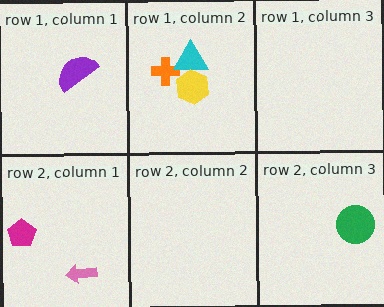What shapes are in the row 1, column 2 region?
The orange cross, the cyan triangle, the yellow hexagon.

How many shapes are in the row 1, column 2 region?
3.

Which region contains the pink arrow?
The row 2, column 1 region.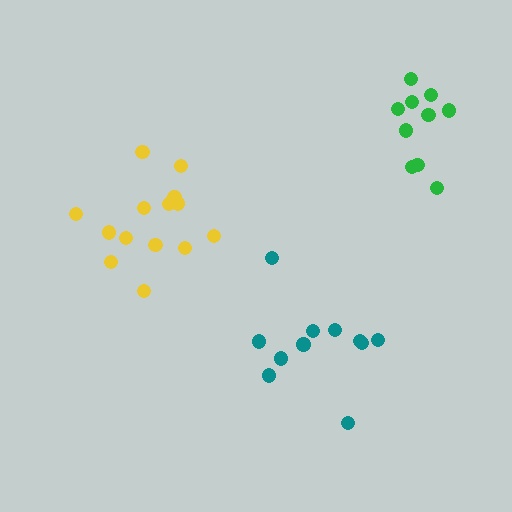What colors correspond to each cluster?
The clusters are colored: yellow, teal, green.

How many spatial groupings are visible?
There are 3 spatial groupings.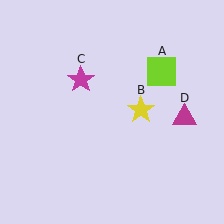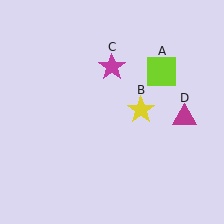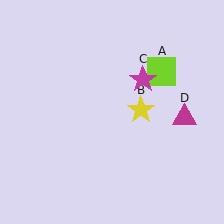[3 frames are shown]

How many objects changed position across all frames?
1 object changed position: magenta star (object C).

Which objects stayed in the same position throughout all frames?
Lime square (object A) and yellow star (object B) and magenta triangle (object D) remained stationary.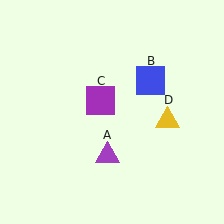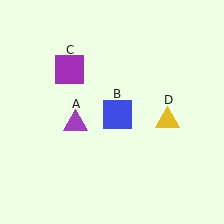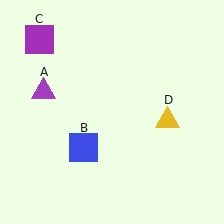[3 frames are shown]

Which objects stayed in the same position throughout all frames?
Yellow triangle (object D) remained stationary.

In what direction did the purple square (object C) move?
The purple square (object C) moved up and to the left.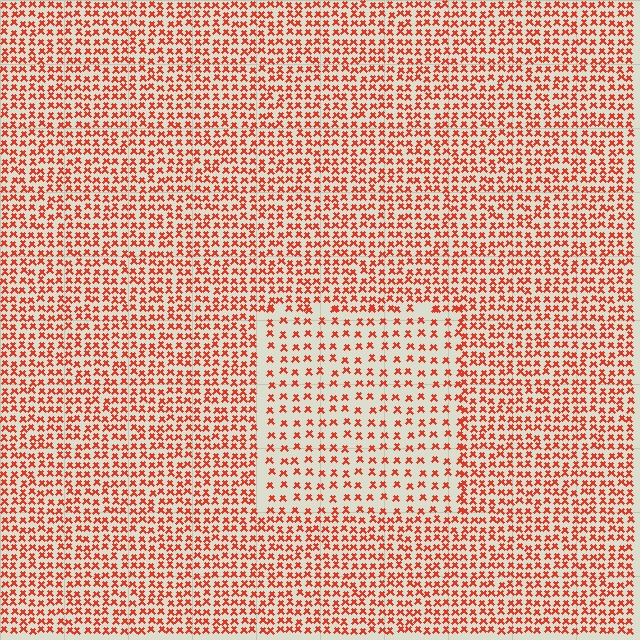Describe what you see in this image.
The image contains small red elements arranged at two different densities. A rectangle-shaped region is visible where the elements are less densely packed than the surrounding area.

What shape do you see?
I see a rectangle.